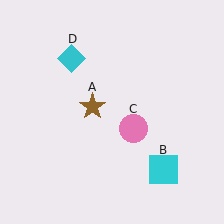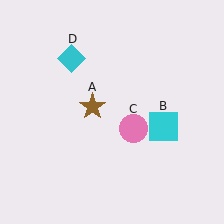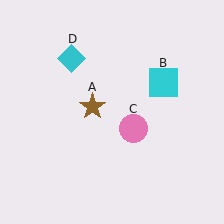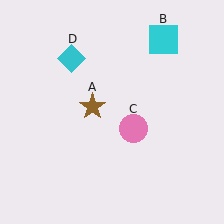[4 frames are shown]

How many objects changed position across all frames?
1 object changed position: cyan square (object B).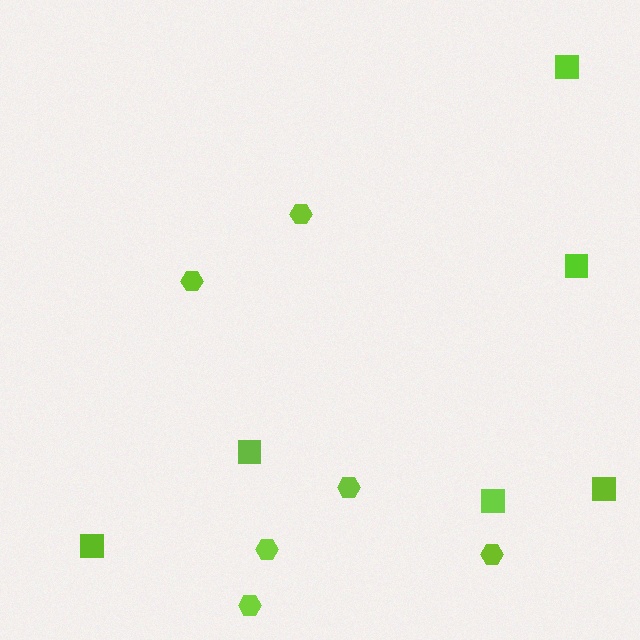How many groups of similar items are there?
There are 2 groups: one group of squares (6) and one group of hexagons (6).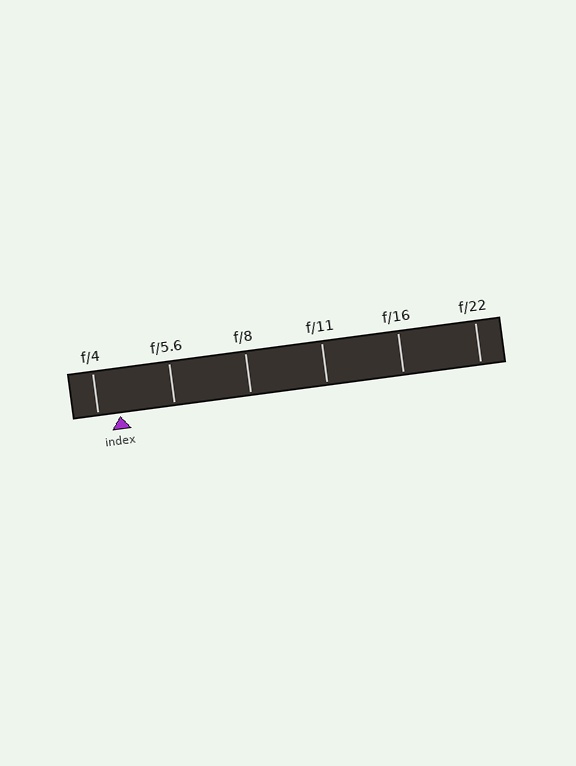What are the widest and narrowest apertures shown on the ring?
The widest aperture shown is f/4 and the narrowest is f/22.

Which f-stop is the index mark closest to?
The index mark is closest to f/4.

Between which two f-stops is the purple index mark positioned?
The index mark is between f/4 and f/5.6.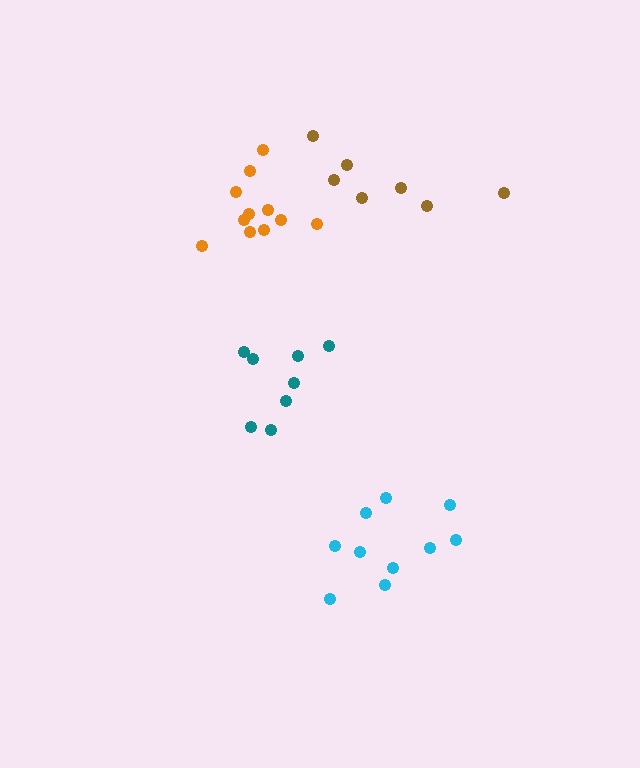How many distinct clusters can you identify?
There are 4 distinct clusters.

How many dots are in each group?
Group 1: 8 dots, Group 2: 7 dots, Group 3: 10 dots, Group 4: 11 dots (36 total).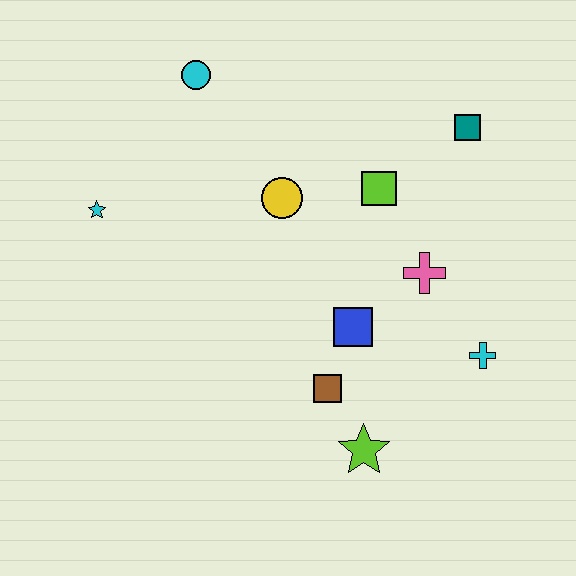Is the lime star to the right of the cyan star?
Yes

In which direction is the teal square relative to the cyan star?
The teal square is to the right of the cyan star.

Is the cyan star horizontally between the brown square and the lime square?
No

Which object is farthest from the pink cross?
The cyan star is farthest from the pink cross.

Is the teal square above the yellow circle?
Yes